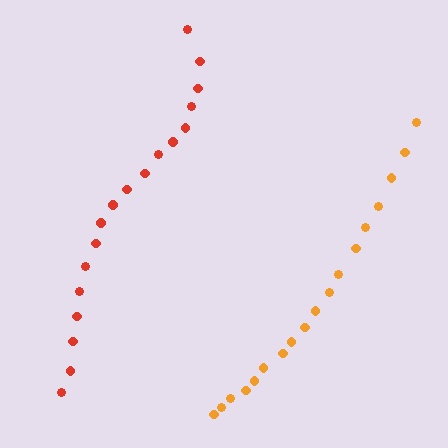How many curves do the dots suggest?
There are 2 distinct paths.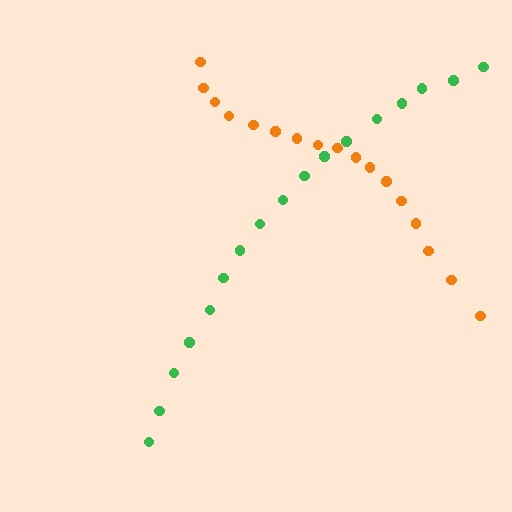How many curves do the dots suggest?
There are 2 distinct paths.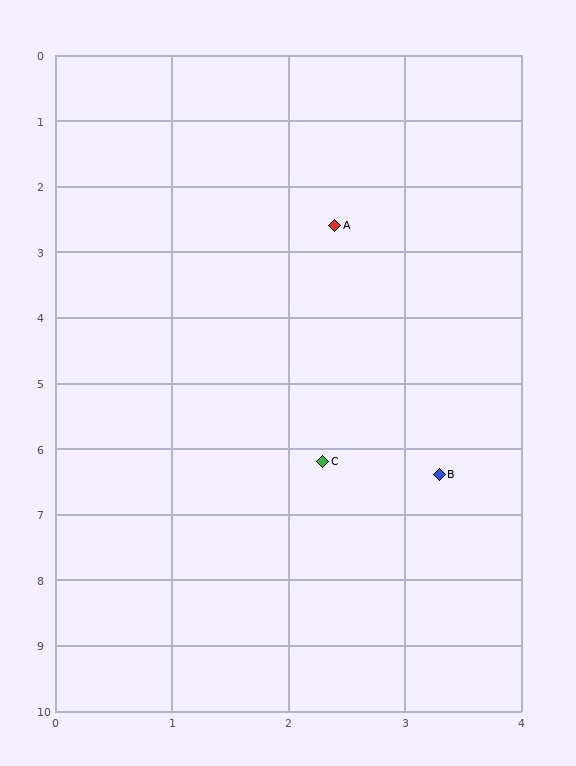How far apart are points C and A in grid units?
Points C and A are about 3.6 grid units apart.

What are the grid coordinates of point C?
Point C is at approximately (2.3, 6.2).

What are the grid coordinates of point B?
Point B is at approximately (3.3, 6.4).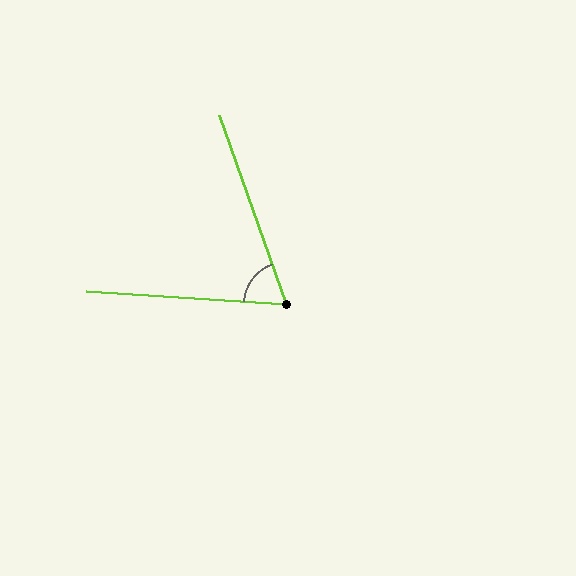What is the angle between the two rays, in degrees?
Approximately 67 degrees.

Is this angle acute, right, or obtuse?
It is acute.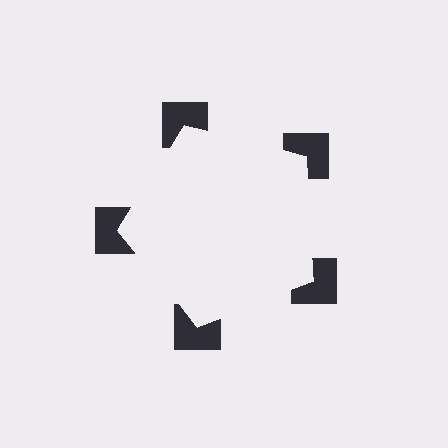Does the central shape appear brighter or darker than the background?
It typically appears slightly brighter than the background, even though no actual brightness change is drawn.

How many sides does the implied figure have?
5 sides.